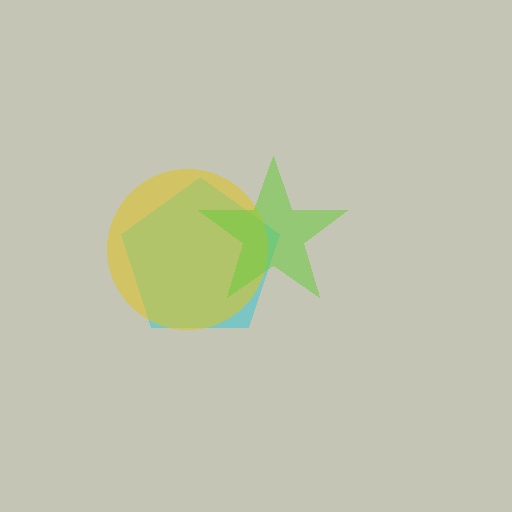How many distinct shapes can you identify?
There are 3 distinct shapes: a cyan pentagon, a yellow circle, a lime star.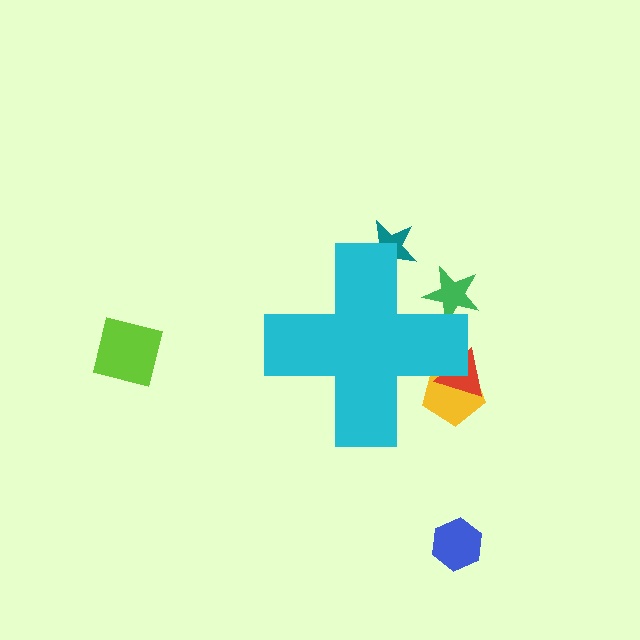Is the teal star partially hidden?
Yes, the teal star is partially hidden behind the cyan cross.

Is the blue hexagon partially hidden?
No, the blue hexagon is fully visible.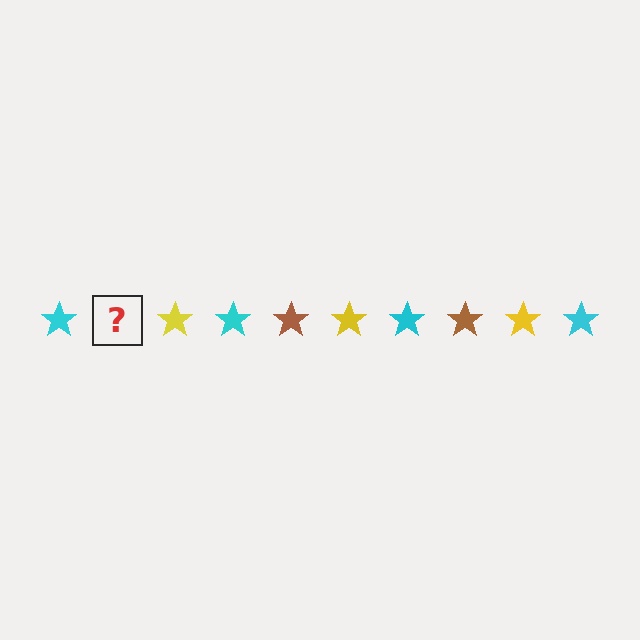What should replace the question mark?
The question mark should be replaced with a brown star.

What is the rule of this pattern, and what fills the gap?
The rule is that the pattern cycles through cyan, brown, yellow stars. The gap should be filled with a brown star.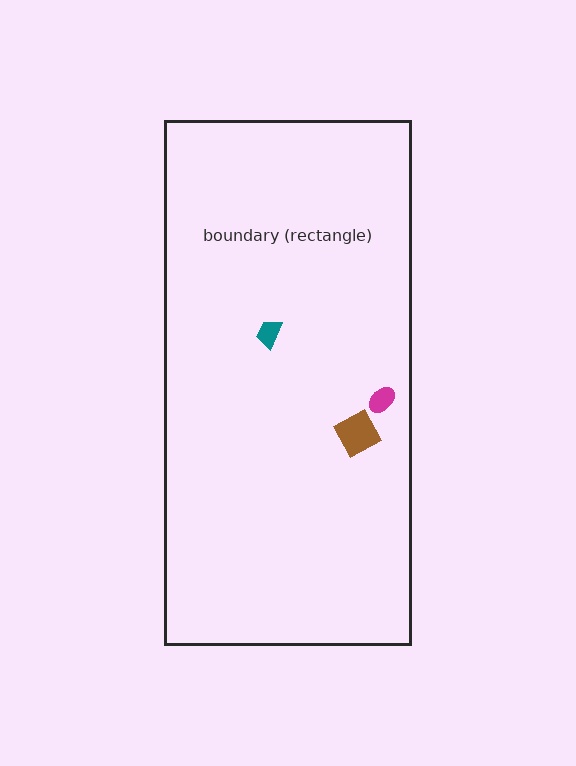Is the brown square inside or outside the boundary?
Inside.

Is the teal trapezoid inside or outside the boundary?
Inside.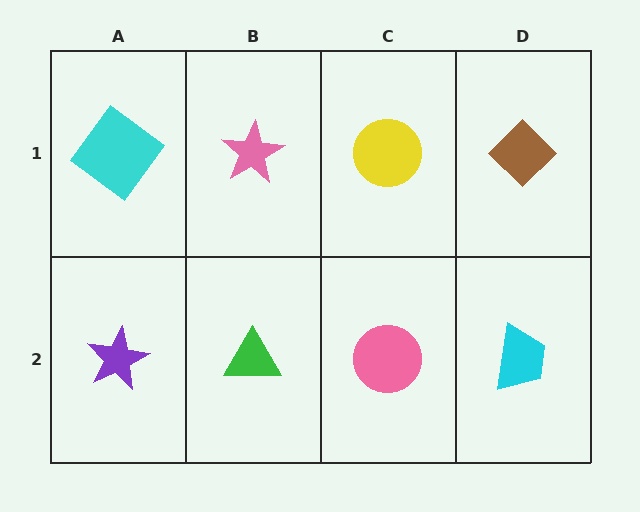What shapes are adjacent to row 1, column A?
A purple star (row 2, column A), a pink star (row 1, column B).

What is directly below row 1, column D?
A cyan trapezoid.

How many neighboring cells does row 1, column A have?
2.